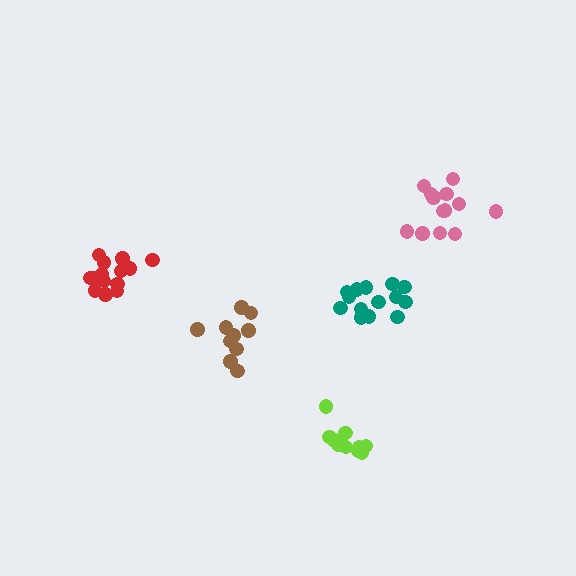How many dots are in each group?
Group 1: 14 dots, Group 2: 14 dots, Group 3: 11 dots, Group 4: 11 dots, Group 5: 13 dots (63 total).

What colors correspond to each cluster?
The clusters are colored: red, teal, lime, brown, pink.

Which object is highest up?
The pink cluster is topmost.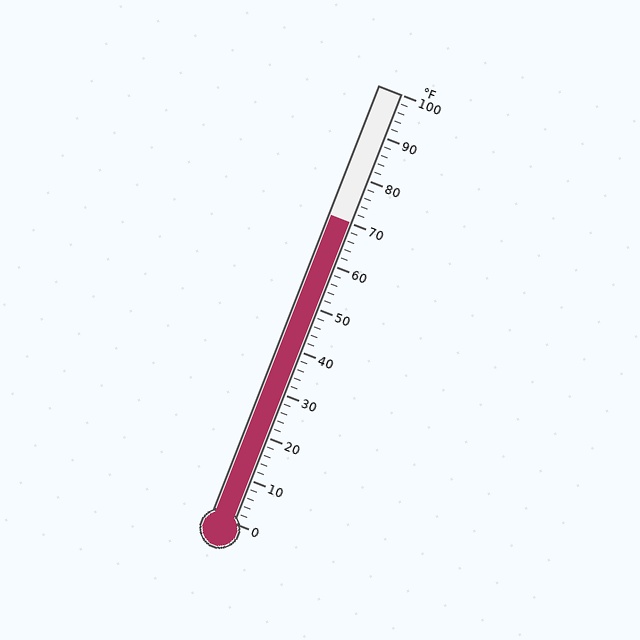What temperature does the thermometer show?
The thermometer shows approximately 70°F.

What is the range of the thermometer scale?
The thermometer scale ranges from 0°F to 100°F.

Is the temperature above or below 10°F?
The temperature is above 10°F.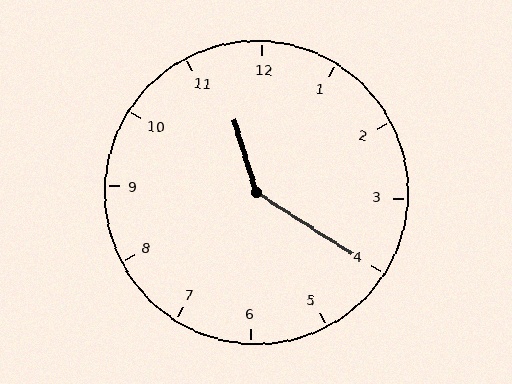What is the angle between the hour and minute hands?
Approximately 140 degrees.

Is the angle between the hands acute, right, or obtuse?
It is obtuse.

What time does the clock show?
11:20.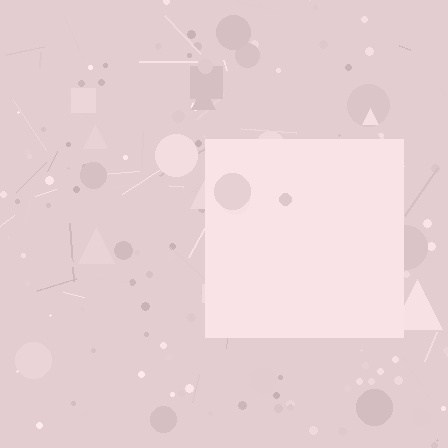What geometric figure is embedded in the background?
A square is embedded in the background.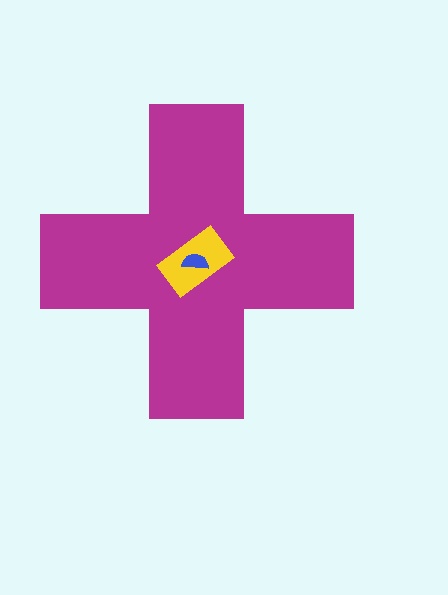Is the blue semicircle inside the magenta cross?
Yes.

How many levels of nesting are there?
3.